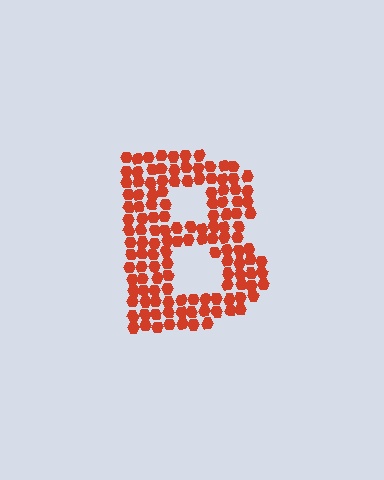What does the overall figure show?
The overall figure shows the letter B.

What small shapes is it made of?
It is made of small hexagons.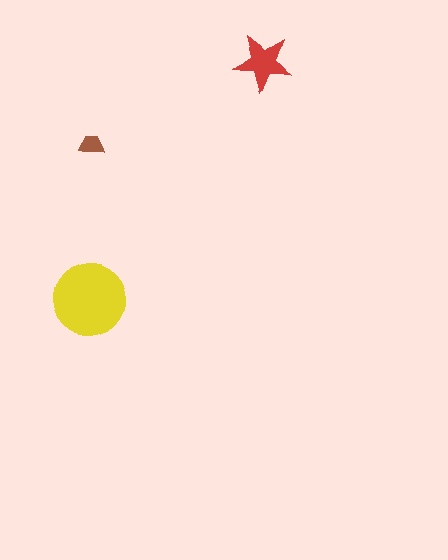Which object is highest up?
The red star is topmost.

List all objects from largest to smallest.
The yellow circle, the red star, the brown trapezoid.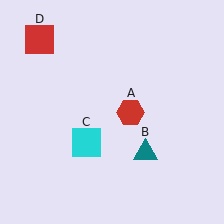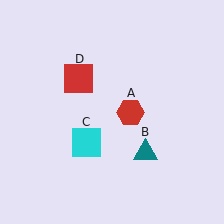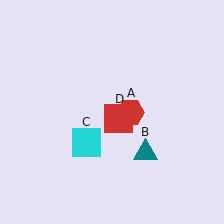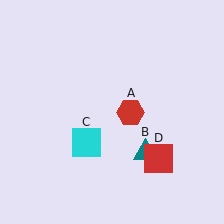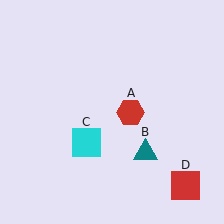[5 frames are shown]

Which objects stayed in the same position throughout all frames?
Red hexagon (object A) and teal triangle (object B) and cyan square (object C) remained stationary.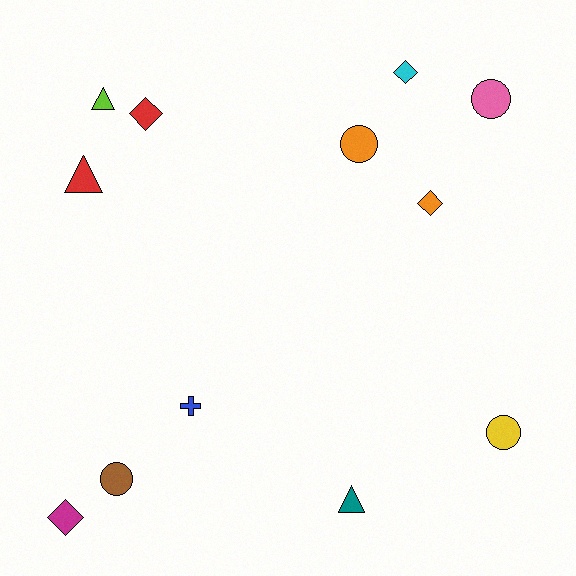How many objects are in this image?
There are 12 objects.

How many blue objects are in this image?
There is 1 blue object.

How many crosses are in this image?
There is 1 cross.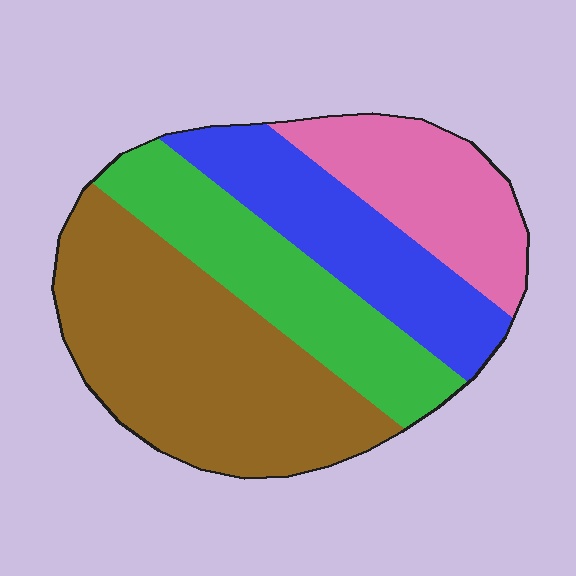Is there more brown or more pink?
Brown.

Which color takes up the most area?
Brown, at roughly 40%.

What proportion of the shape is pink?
Pink covers 18% of the shape.